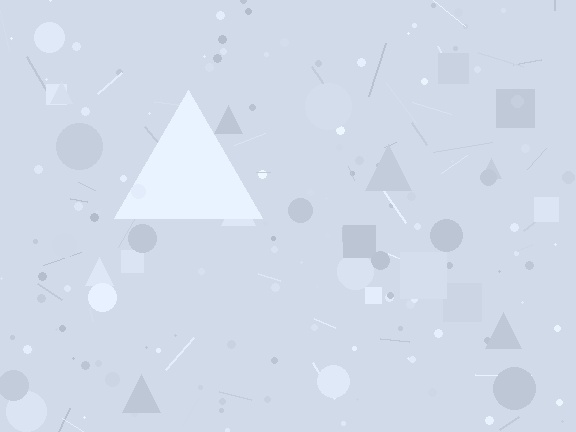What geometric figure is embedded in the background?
A triangle is embedded in the background.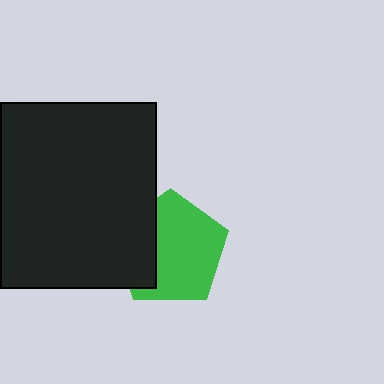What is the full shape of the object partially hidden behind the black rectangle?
The partially hidden object is a green pentagon.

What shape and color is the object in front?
The object in front is a black rectangle.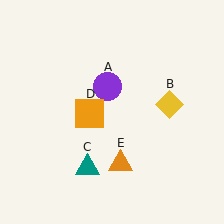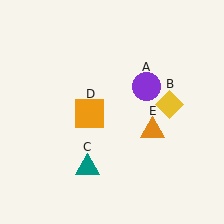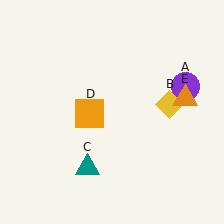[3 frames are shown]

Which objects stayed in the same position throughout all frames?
Yellow diamond (object B) and teal triangle (object C) and orange square (object D) remained stationary.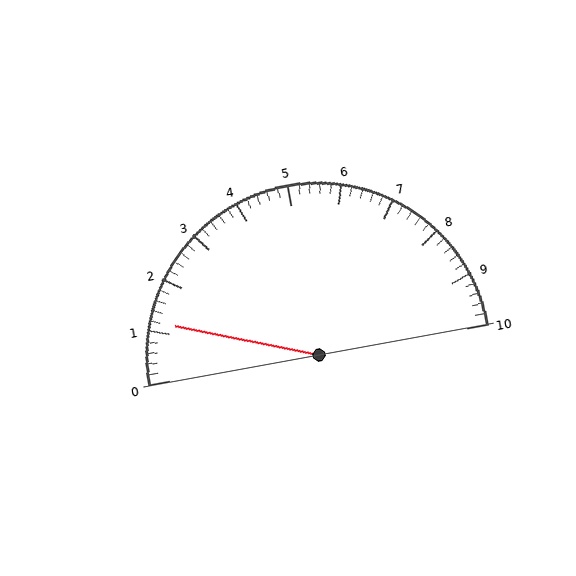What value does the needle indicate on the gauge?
The needle indicates approximately 1.2.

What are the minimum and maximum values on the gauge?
The gauge ranges from 0 to 10.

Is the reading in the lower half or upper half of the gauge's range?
The reading is in the lower half of the range (0 to 10).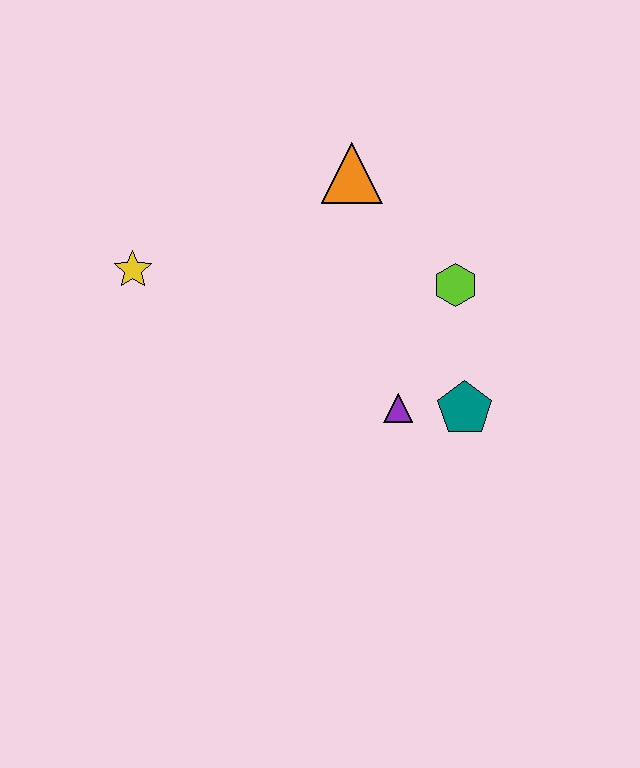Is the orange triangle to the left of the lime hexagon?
Yes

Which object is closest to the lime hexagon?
The teal pentagon is closest to the lime hexagon.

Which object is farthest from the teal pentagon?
The yellow star is farthest from the teal pentagon.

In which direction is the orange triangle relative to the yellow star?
The orange triangle is to the right of the yellow star.